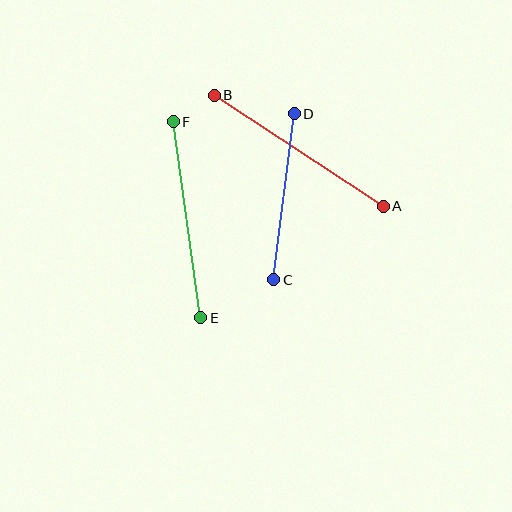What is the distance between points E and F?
The distance is approximately 198 pixels.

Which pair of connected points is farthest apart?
Points A and B are farthest apart.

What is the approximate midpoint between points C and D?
The midpoint is at approximately (284, 197) pixels.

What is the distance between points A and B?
The distance is approximately 203 pixels.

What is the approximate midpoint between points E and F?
The midpoint is at approximately (187, 220) pixels.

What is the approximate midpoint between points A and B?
The midpoint is at approximately (299, 151) pixels.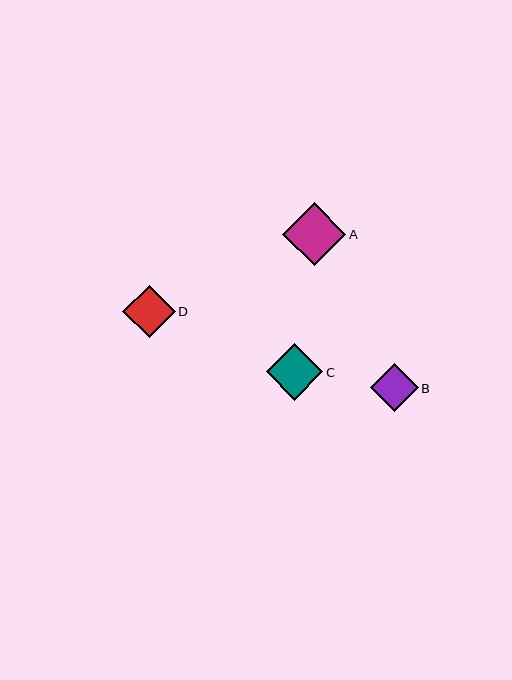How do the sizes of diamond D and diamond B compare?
Diamond D and diamond B are approximately the same size.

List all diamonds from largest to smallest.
From largest to smallest: A, C, D, B.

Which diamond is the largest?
Diamond A is the largest with a size of approximately 63 pixels.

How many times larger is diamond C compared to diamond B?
Diamond C is approximately 1.2 times the size of diamond B.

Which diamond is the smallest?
Diamond B is the smallest with a size of approximately 48 pixels.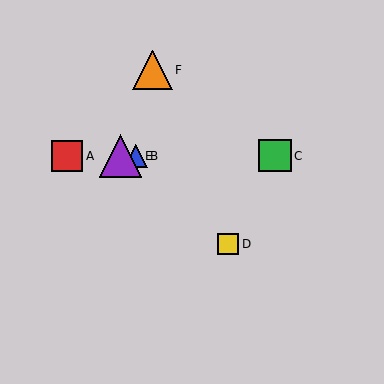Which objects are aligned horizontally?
Objects A, B, C, E are aligned horizontally.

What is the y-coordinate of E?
Object E is at y≈156.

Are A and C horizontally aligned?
Yes, both are at y≈156.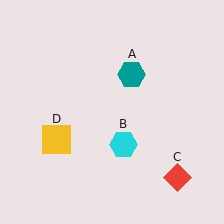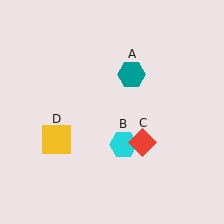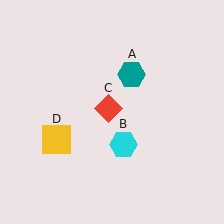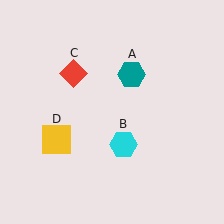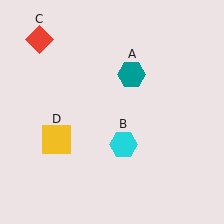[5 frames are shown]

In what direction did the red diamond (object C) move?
The red diamond (object C) moved up and to the left.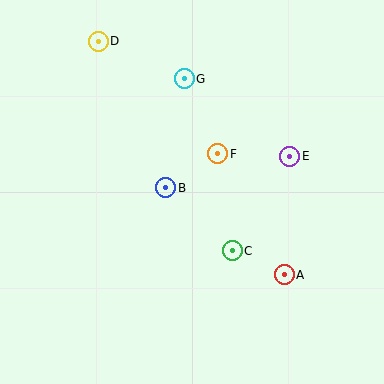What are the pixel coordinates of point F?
Point F is at (218, 154).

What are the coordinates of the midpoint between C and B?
The midpoint between C and B is at (199, 219).